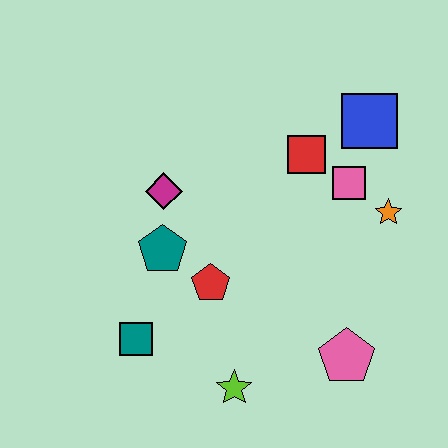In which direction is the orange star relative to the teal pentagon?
The orange star is to the right of the teal pentagon.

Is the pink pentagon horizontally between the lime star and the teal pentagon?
No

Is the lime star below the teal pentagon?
Yes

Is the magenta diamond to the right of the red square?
No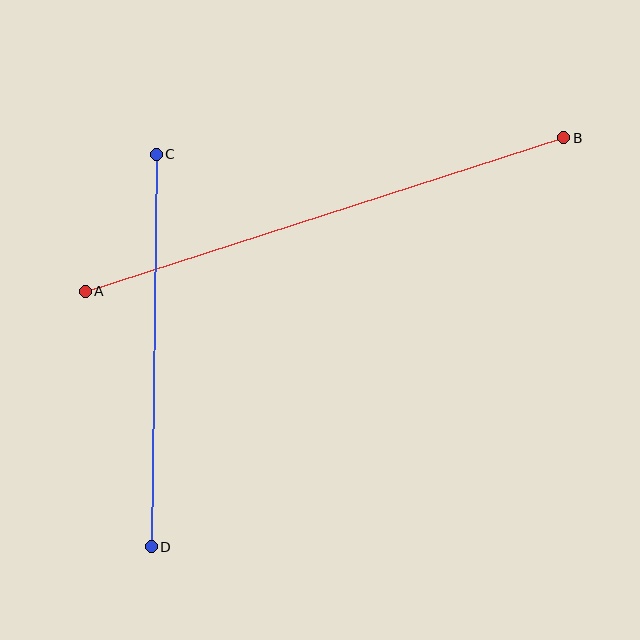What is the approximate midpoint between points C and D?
The midpoint is at approximately (154, 350) pixels.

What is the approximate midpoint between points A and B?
The midpoint is at approximately (325, 214) pixels.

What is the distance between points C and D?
The distance is approximately 393 pixels.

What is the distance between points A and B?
The distance is approximately 503 pixels.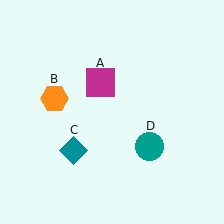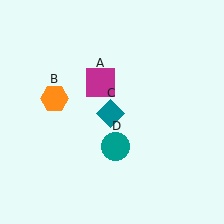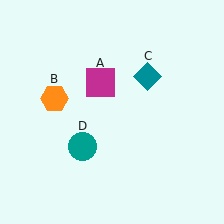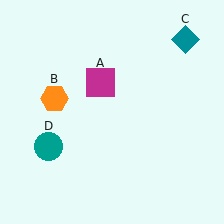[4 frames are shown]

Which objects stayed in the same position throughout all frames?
Magenta square (object A) and orange hexagon (object B) remained stationary.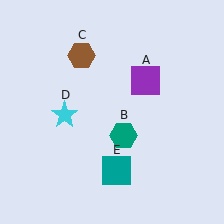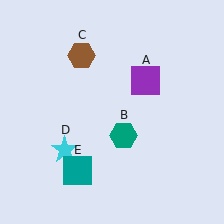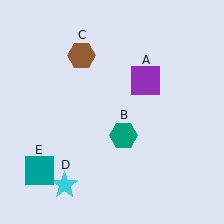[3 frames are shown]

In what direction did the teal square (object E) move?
The teal square (object E) moved left.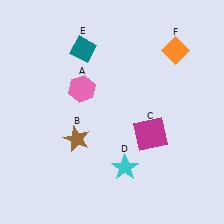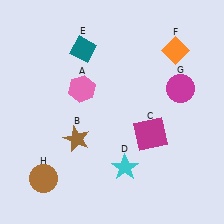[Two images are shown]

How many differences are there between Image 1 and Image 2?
There are 2 differences between the two images.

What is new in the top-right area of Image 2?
A magenta circle (G) was added in the top-right area of Image 2.